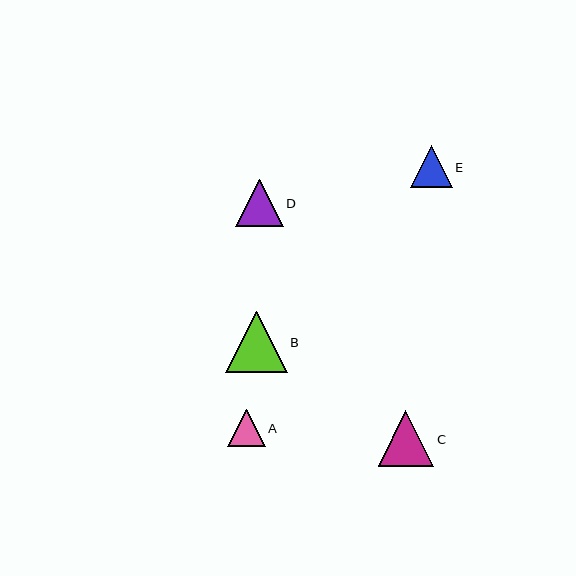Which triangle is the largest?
Triangle B is the largest with a size of approximately 61 pixels.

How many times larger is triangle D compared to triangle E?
Triangle D is approximately 1.1 times the size of triangle E.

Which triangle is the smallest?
Triangle A is the smallest with a size of approximately 37 pixels.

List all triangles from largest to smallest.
From largest to smallest: B, C, D, E, A.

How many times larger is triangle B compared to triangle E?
Triangle B is approximately 1.5 times the size of triangle E.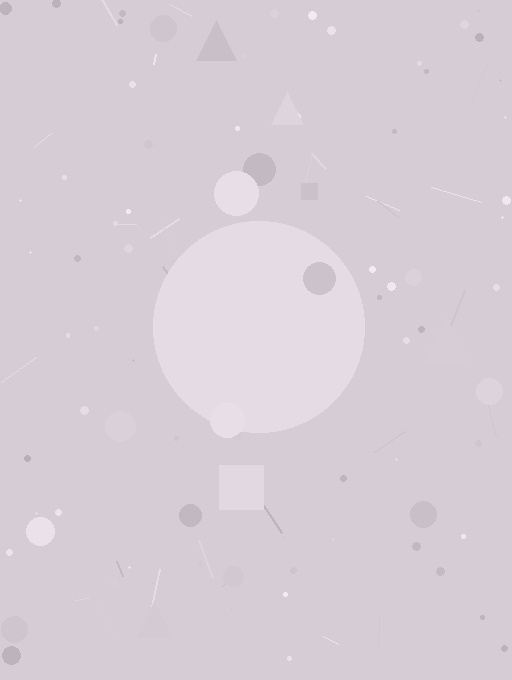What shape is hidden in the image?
A circle is hidden in the image.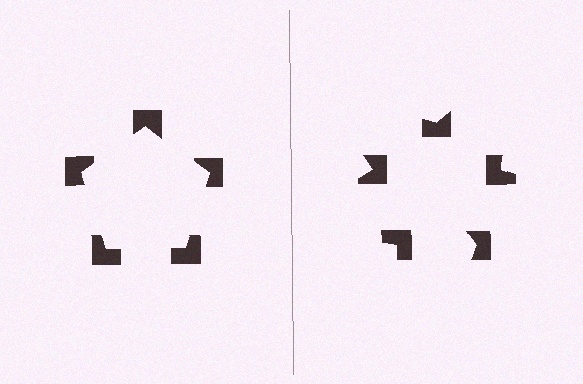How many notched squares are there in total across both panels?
10 — 5 on each side.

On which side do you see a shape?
An illusory pentagon appears on the left side. On the right side the wedge cuts are rotated, so no coherent shape forms.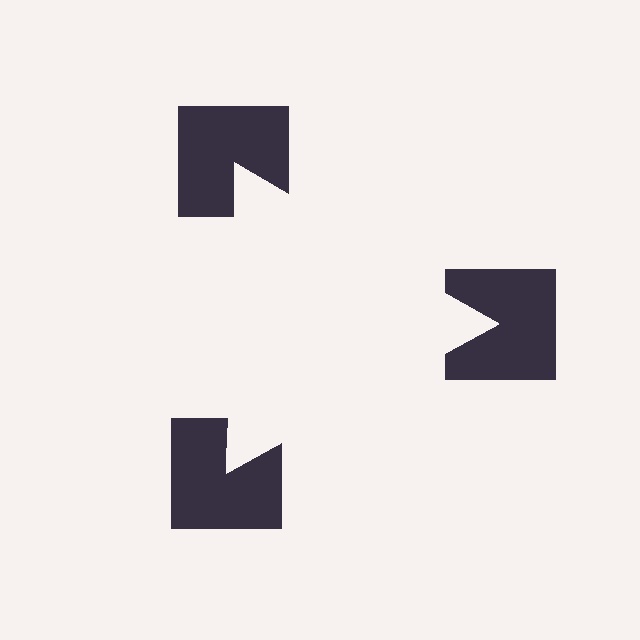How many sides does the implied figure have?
3 sides.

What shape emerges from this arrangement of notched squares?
An illusory triangle — its edges are inferred from the aligned wedge cuts in the notched squares, not physically drawn.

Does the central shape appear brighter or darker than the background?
It typically appears slightly brighter than the background, even though no actual brightness change is drawn.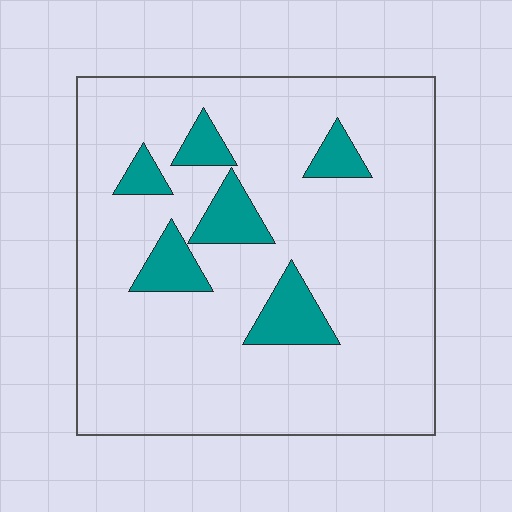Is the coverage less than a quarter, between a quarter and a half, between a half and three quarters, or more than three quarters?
Less than a quarter.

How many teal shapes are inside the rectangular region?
6.